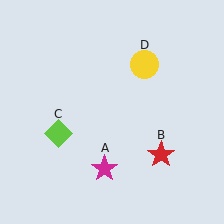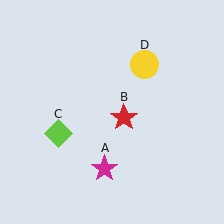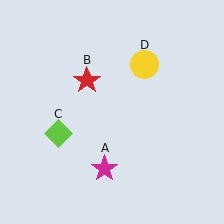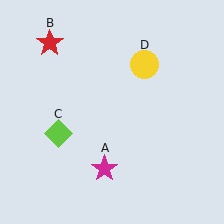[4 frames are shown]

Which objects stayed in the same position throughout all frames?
Magenta star (object A) and lime diamond (object C) and yellow circle (object D) remained stationary.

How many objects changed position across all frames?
1 object changed position: red star (object B).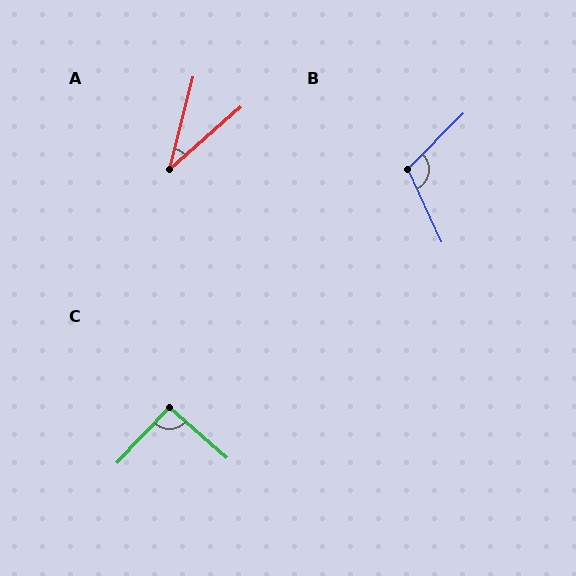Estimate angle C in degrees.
Approximately 92 degrees.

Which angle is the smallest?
A, at approximately 35 degrees.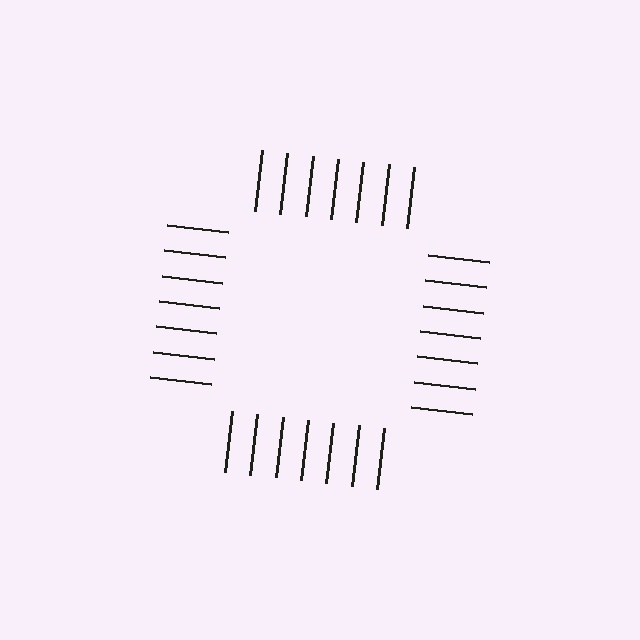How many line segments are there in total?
28 — 7 along each of the 4 edges.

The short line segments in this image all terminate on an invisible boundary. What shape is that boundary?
An illusory square — the line segments terminate on its edges but no continuous stroke is drawn.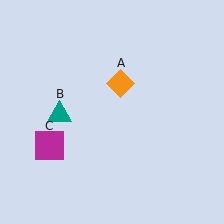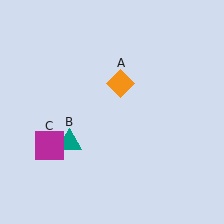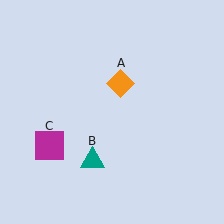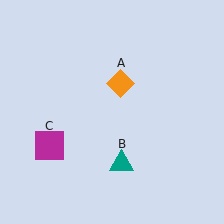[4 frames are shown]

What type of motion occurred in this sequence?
The teal triangle (object B) rotated counterclockwise around the center of the scene.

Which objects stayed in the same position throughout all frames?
Orange diamond (object A) and magenta square (object C) remained stationary.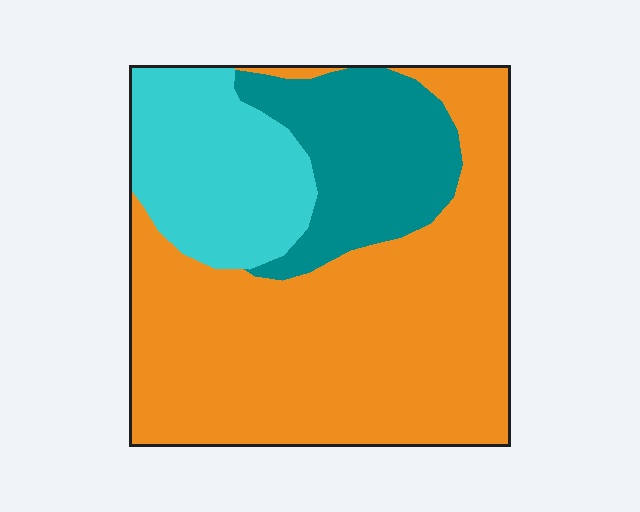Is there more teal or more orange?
Orange.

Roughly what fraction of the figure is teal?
Teal covers roughly 20% of the figure.